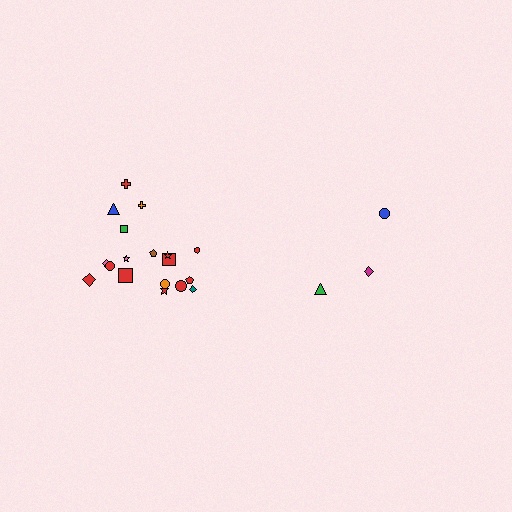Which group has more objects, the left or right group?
The left group.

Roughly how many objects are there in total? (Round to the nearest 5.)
Roughly 20 objects in total.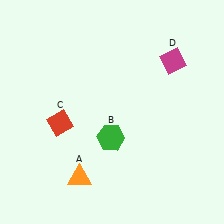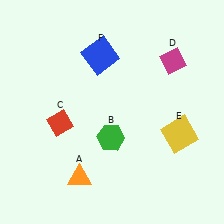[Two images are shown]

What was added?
A yellow square (E), a blue square (F) were added in Image 2.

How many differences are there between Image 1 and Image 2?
There are 2 differences between the two images.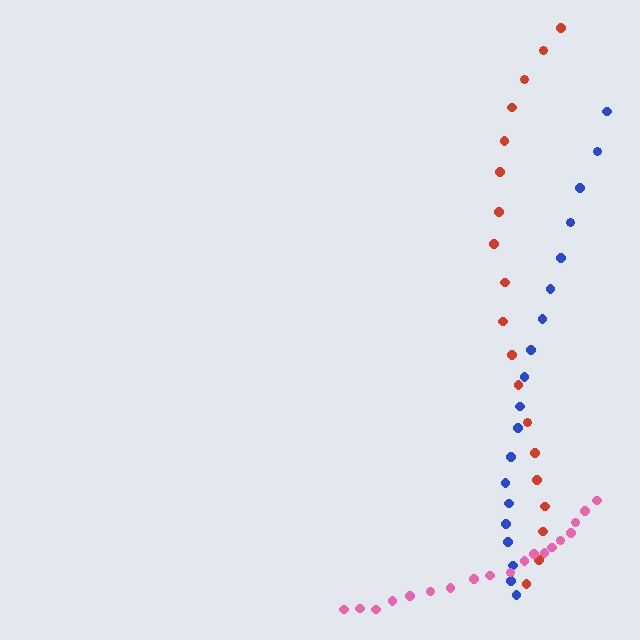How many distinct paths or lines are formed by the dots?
There are 3 distinct paths.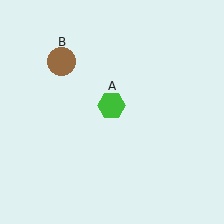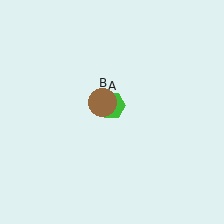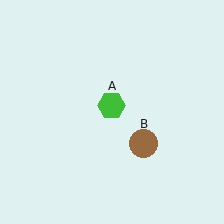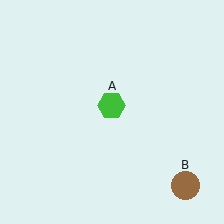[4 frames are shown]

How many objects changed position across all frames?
1 object changed position: brown circle (object B).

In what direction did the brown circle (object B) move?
The brown circle (object B) moved down and to the right.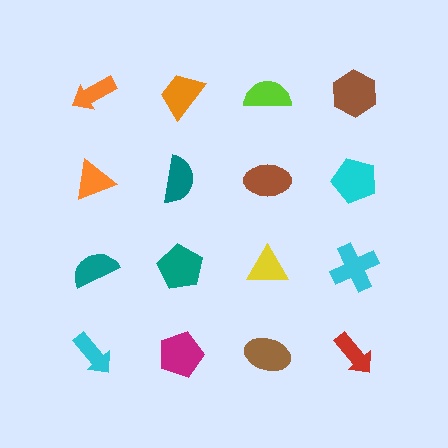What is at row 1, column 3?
A lime semicircle.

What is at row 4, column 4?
A red arrow.